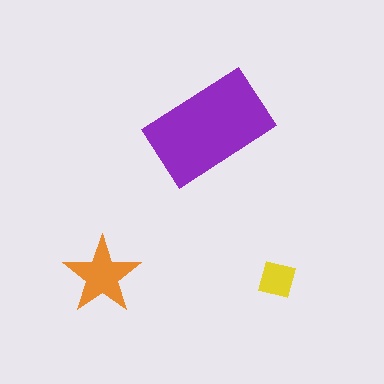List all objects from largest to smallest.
The purple rectangle, the orange star, the yellow square.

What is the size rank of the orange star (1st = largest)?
2nd.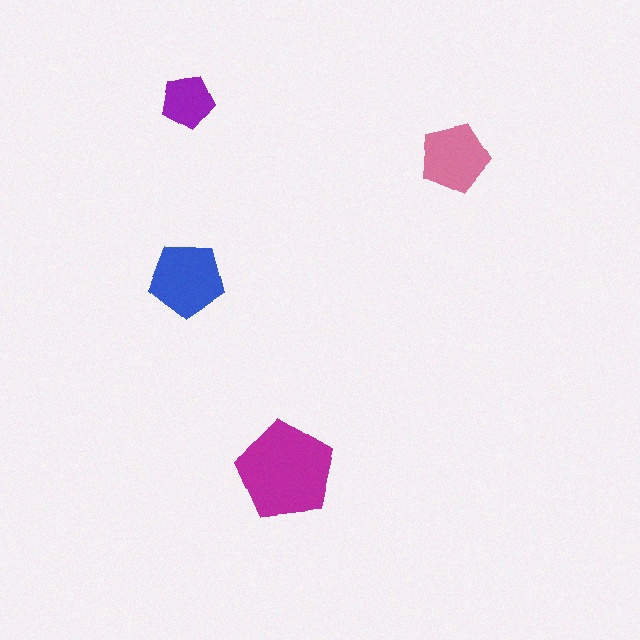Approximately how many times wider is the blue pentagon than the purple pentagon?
About 1.5 times wider.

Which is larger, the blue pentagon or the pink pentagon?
The blue one.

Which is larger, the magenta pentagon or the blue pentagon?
The magenta one.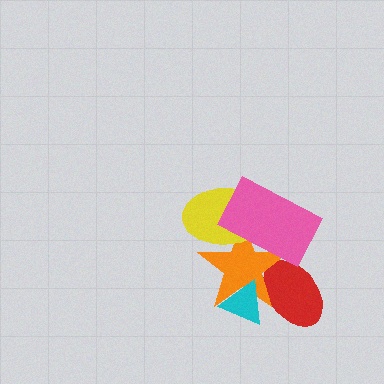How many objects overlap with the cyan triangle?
2 objects overlap with the cyan triangle.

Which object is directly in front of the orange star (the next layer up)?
The yellow ellipse is directly in front of the orange star.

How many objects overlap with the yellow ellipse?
2 objects overlap with the yellow ellipse.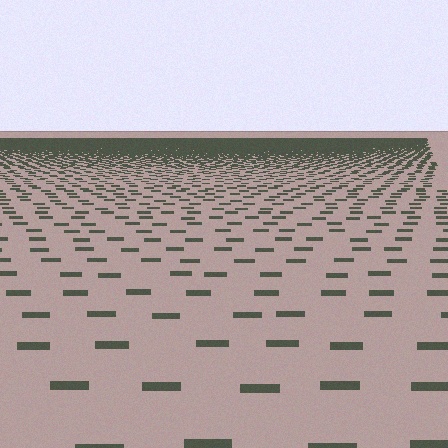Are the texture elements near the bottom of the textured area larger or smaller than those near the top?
Larger. Near the bottom, elements are closer to the viewer and appear at a bigger on-screen size.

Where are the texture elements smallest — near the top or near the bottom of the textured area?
Near the top.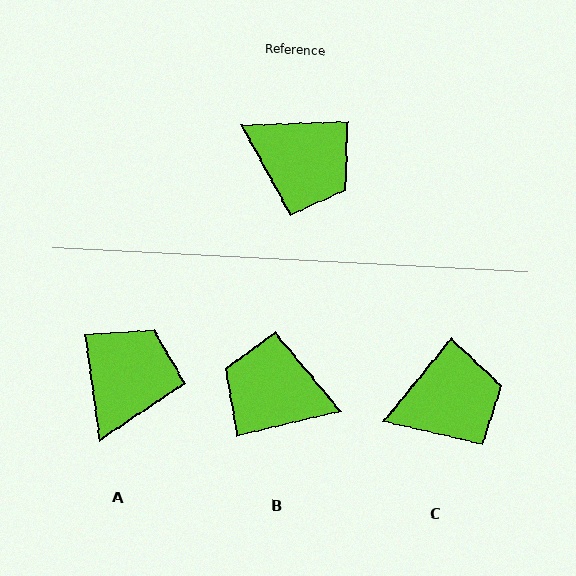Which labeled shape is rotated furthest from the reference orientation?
B, about 169 degrees away.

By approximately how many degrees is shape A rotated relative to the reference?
Approximately 95 degrees counter-clockwise.